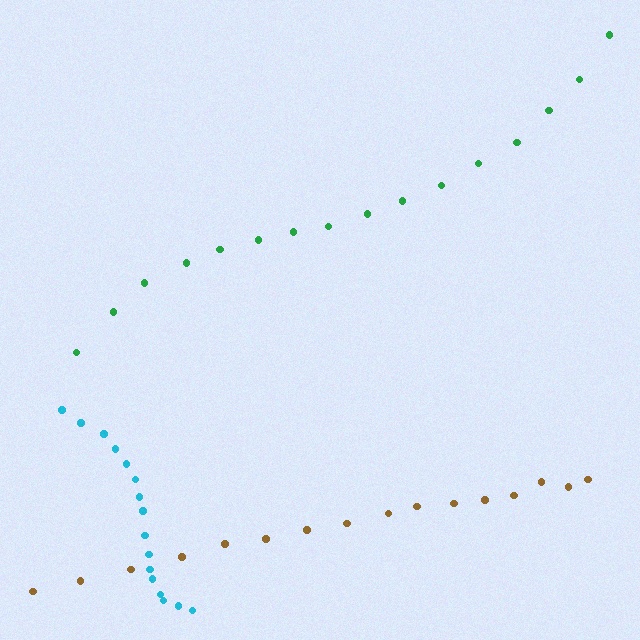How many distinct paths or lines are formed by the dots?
There are 3 distinct paths.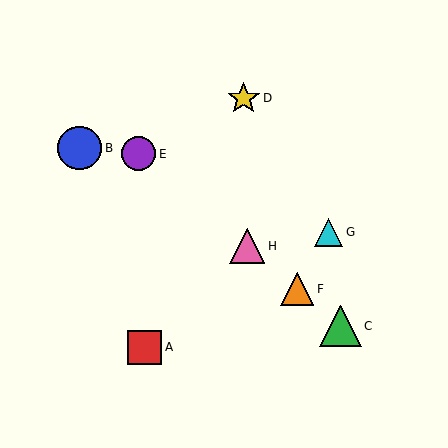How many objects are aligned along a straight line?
4 objects (C, E, F, H) are aligned along a straight line.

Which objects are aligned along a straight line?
Objects C, E, F, H are aligned along a straight line.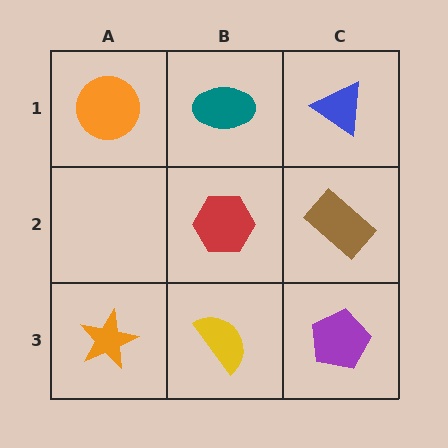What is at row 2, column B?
A red hexagon.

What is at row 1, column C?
A blue triangle.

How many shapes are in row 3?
3 shapes.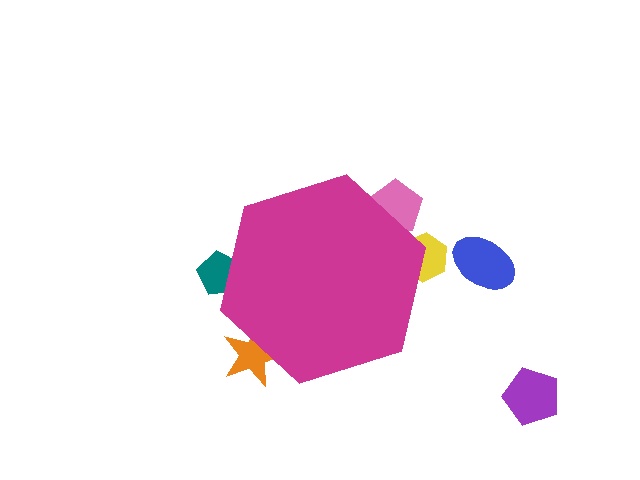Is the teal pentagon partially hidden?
Yes, the teal pentagon is partially hidden behind the magenta hexagon.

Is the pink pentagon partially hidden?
Yes, the pink pentagon is partially hidden behind the magenta hexagon.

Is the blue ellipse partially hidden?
No, the blue ellipse is fully visible.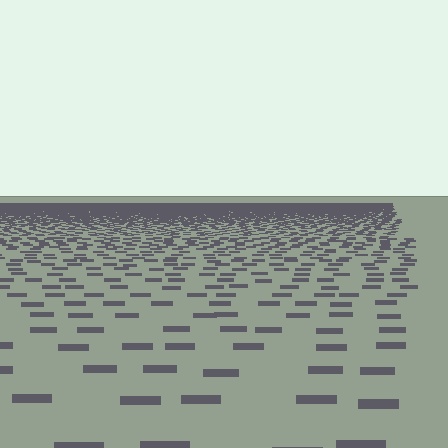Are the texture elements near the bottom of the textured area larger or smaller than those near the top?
Larger. Near the bottom, elements are closer to the viewer and appear at a bigger on-screen size.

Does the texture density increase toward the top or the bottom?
Density increases toward the top.